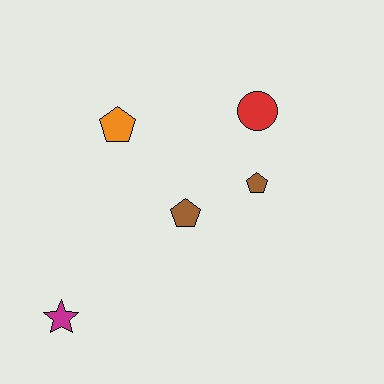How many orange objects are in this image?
There is 1 orange object.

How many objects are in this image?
There are 5 objects.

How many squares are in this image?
There are no squares.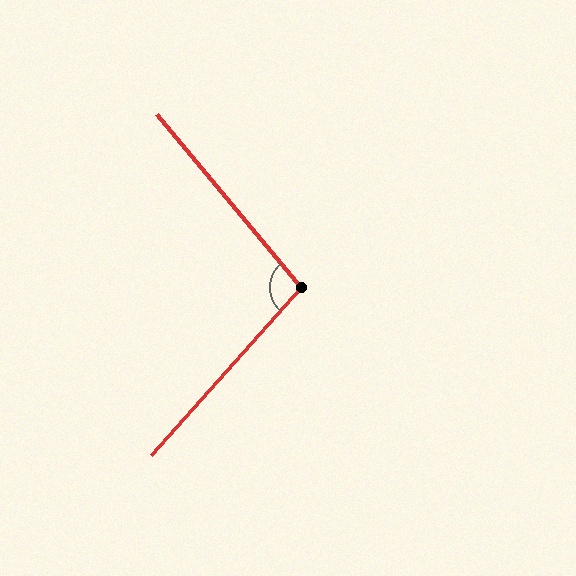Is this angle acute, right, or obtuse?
It is obtuse.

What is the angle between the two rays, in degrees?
Approximately 99 degrees.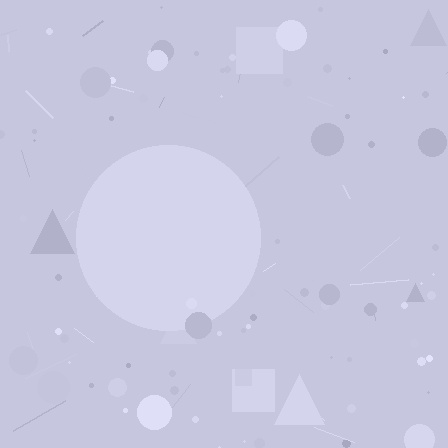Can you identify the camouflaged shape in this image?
The camouflaged shape is a circle.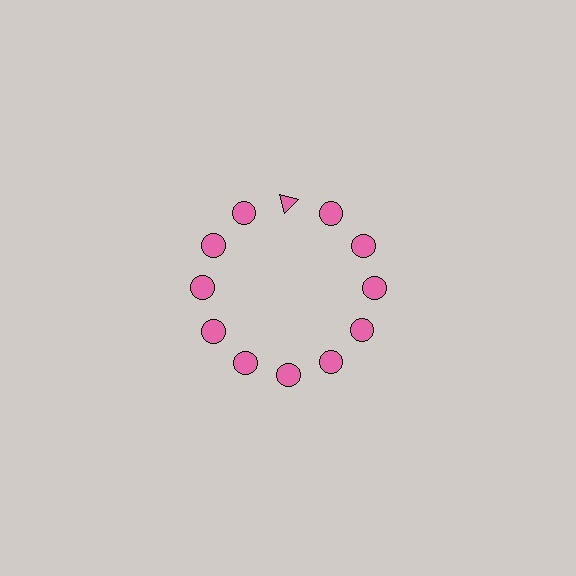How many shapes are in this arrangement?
There are 12 shapes arranged in a ring pattern.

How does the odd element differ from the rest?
It has a different shape: triangle instead of circle.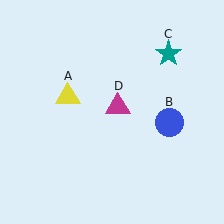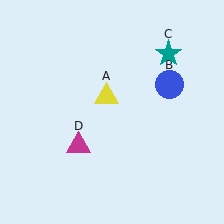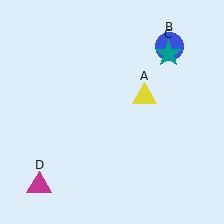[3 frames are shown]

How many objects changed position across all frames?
3 objects changed position: yellow triangle (object A), blue circle (object B), magenta triangle (object D).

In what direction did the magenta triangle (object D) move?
The magenta triangle (object D) moved down and to the left.